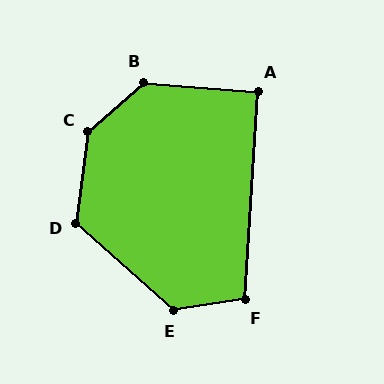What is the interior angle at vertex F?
Approximately 102 degrees (obtuse).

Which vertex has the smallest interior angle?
A, at approximately 91 degrees.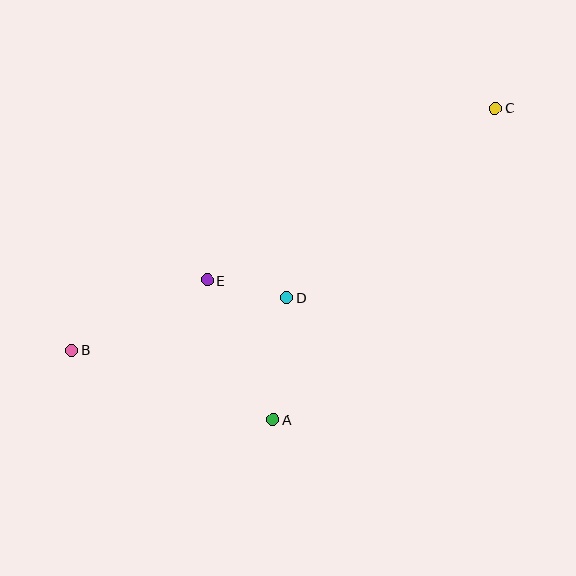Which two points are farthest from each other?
Points B and C are farthest from each other.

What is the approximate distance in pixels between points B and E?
The distance between B and E is approximately 153 pixels.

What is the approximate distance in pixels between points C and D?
The distance between C and D is approximately 282 pixels.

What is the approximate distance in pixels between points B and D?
The distance between B and D is approximately 221 pixels.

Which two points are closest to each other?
Points D and E are closest to each other.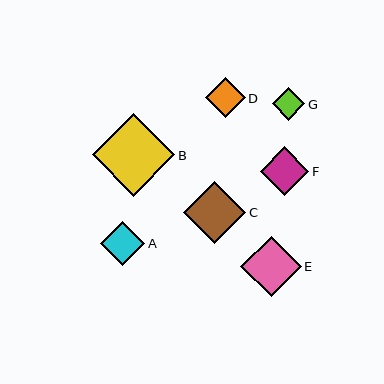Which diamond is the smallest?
Diamond G is the smallest with a size of approximately 32 pixels.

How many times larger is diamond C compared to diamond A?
Diamond C is approximately 1.4 times the size of diamond A.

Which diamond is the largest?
Diamond B is the largest with a size of approximately 83 pixels.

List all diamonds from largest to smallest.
From largest to smallest: B, C, E, F, A, D, G.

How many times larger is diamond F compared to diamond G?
Diamond F is approximately 1.5 times the size of diamond G.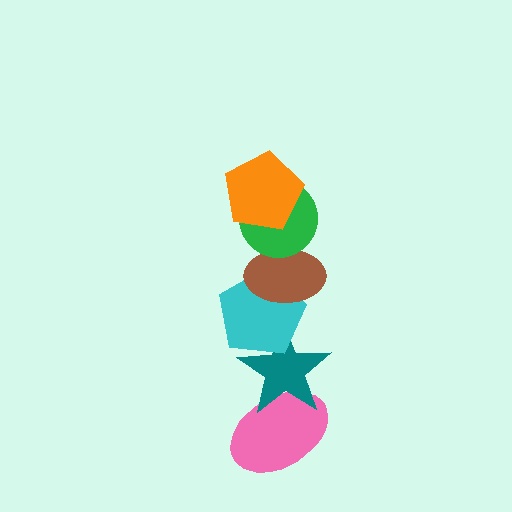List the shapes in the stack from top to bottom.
From top to bottom: the orange pentagon, the green circle, the brown ellipse, the cyan pentagon, the teal star, the pink ellipse.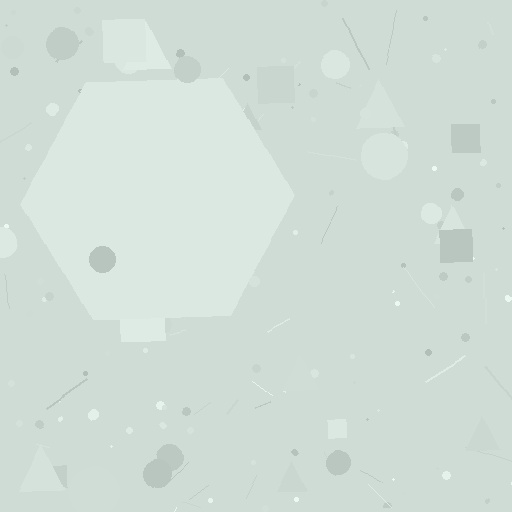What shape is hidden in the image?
A hexagon is hidden in the image.